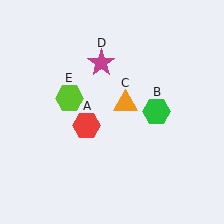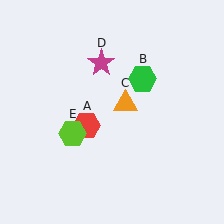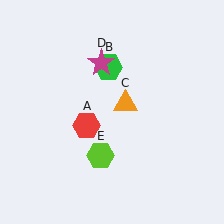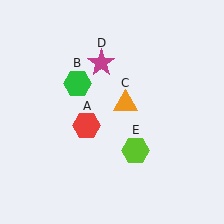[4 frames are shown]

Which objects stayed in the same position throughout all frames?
Red hexagon (object A) and orange triangle (object C) and magenta star (object D) remained stationary.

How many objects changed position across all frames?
2 objects changed position: green hexagon (object B), lime hexagon (object E).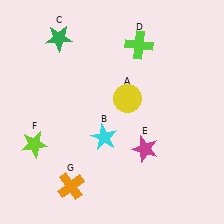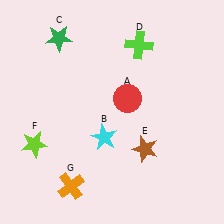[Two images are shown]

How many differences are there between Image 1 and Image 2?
There are 2 differences between the two images.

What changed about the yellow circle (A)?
In Image 1, A is yellow. In Image 2, it changed to red.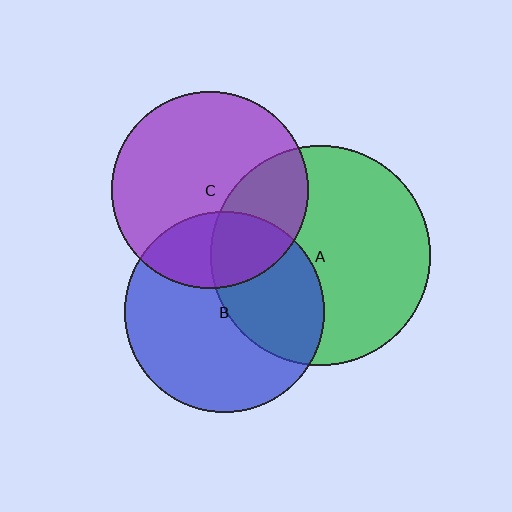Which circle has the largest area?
Circle A (green).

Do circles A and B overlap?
Yes.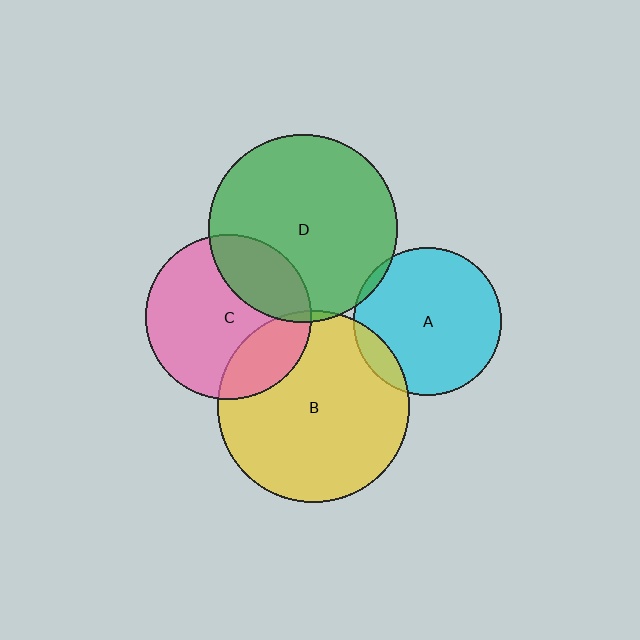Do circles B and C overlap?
Yes.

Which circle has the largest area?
Circle B (yellow).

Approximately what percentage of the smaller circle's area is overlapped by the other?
Approximately 25%.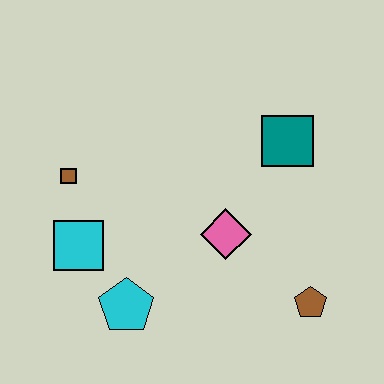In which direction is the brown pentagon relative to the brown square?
The brown pentagon is to the right of the brown square.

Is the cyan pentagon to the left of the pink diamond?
Yes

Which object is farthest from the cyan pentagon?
The teal square is farthest from the cyan pentagon.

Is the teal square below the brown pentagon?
No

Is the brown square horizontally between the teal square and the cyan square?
No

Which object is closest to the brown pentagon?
The pink diamond is closest to the brown pentagon.